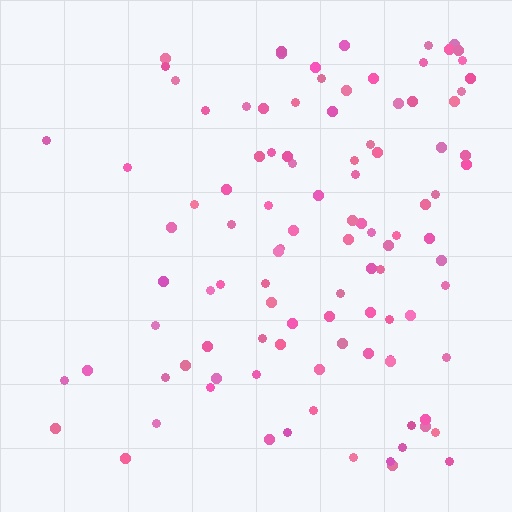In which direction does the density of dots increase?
From left to right, with the right side densest.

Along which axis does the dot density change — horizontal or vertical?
Horizontal.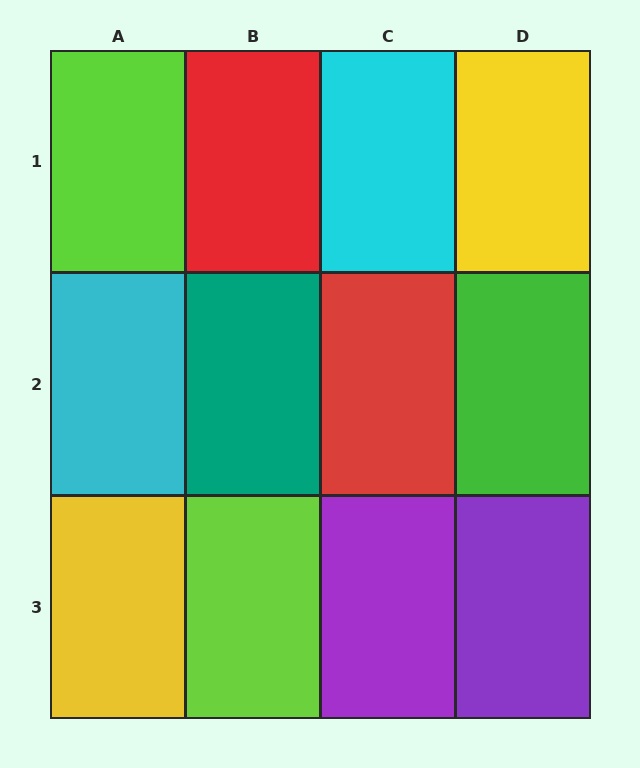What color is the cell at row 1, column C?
Cyan.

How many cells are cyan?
2 cells are cyan.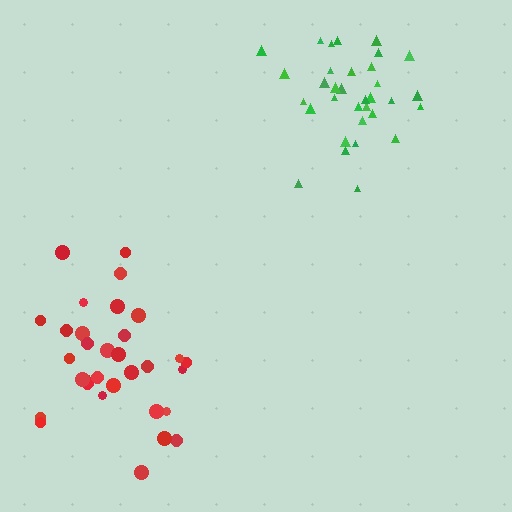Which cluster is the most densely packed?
Red.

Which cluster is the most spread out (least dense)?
Green.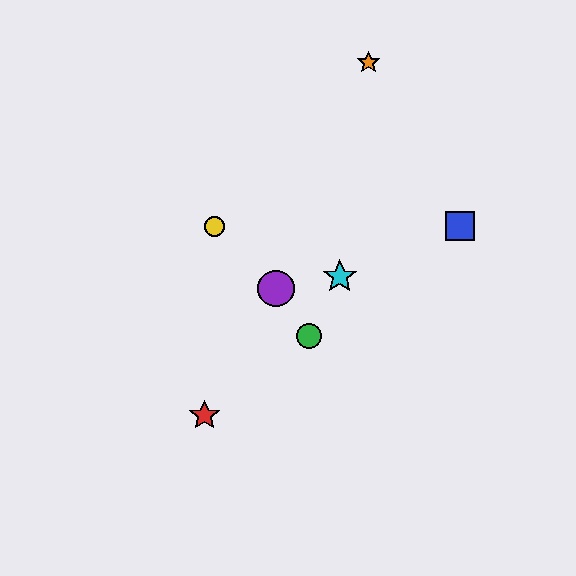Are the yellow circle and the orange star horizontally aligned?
No, the yellow circle is at y≈226 and the orange star is at y≈63.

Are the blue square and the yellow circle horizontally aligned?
Yes, both are at y≈226.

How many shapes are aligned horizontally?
2 shapes (the blue square, the yellow circle) are aligned horizontally.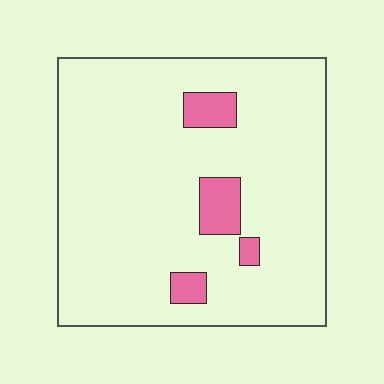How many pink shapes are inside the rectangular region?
4.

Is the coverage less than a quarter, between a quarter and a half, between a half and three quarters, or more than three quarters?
Less than a quarter.